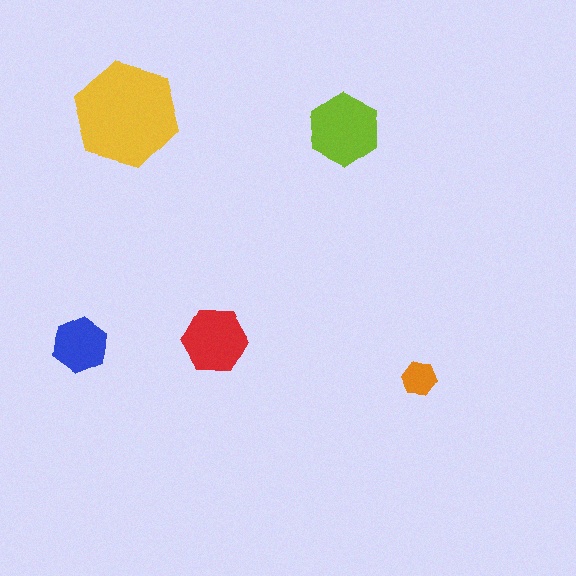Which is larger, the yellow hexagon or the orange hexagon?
The yellow one.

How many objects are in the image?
There are 5 objects in the image.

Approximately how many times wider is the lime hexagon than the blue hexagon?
About 1.5 times wider.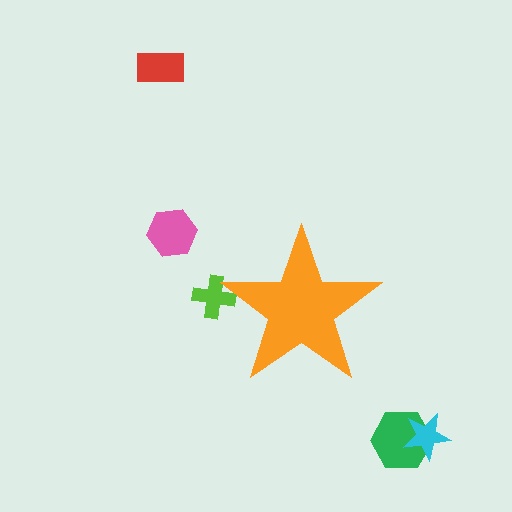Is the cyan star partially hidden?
No, the cyan star is fully visible.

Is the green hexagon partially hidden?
No, the green hexagon is fully visible.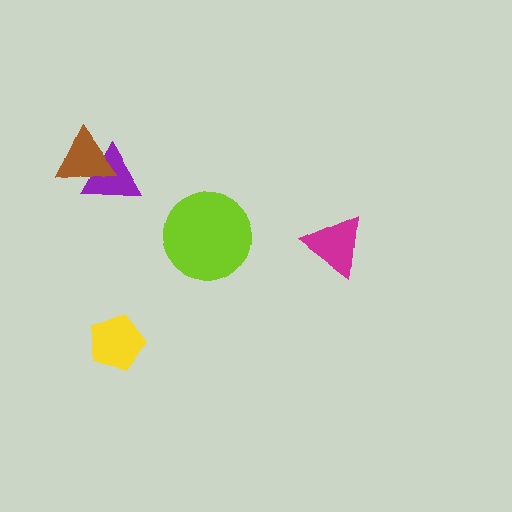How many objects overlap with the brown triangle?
1 object overlaps with the brown triangle.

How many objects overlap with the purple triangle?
1 object overlaps with the purple triangle.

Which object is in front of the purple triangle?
The brown triangle is in front of the purple triangle.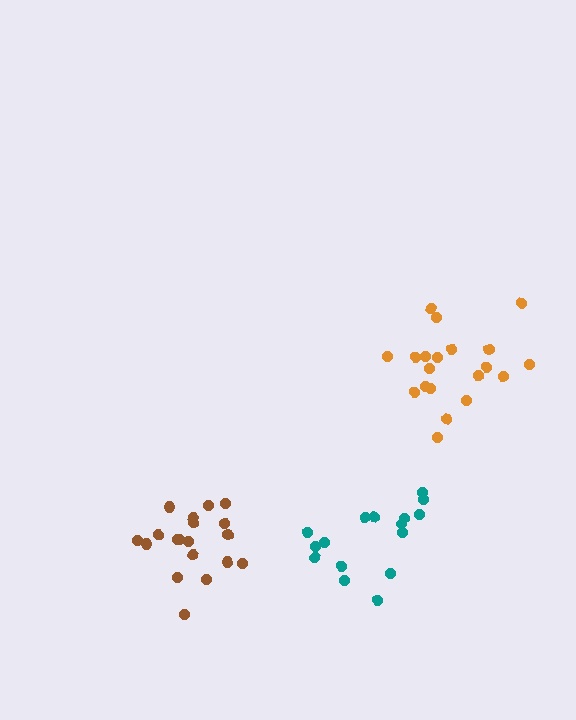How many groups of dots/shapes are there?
There are 3 groups.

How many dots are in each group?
Group 1: 16 dots, Group 2: 19 dots, Group 3: 20 dots (55 total).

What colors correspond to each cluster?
The clusters are colored: teal, brown, orange.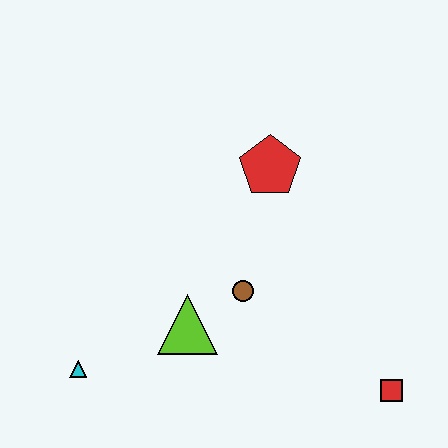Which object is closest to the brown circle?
The lime triangle is closest to the brown circle.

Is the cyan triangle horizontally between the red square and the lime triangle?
No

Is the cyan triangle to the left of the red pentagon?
Yes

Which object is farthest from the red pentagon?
The cyan triangle is farthest from the red pentagon.